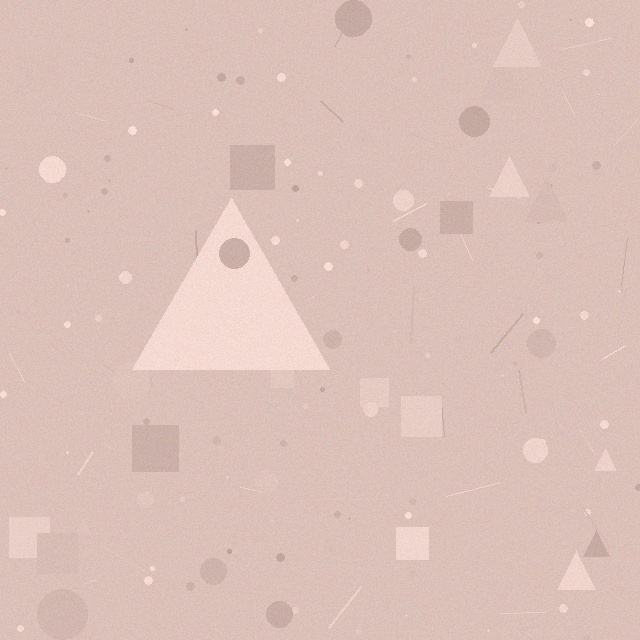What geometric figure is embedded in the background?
A triangle is embedded in the background.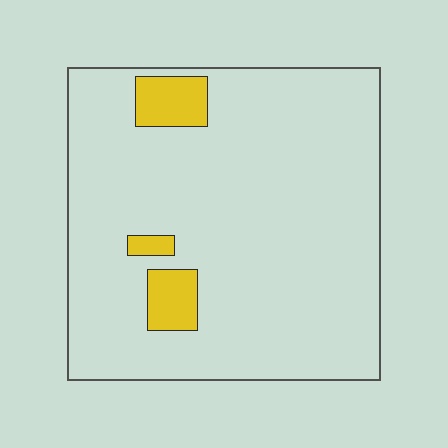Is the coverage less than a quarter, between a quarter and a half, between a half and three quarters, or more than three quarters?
Less than a quarter.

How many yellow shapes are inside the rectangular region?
3.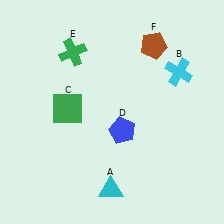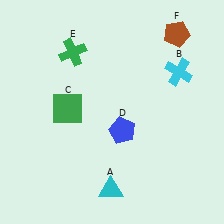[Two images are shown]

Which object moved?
The brown pentagon (F) moved right.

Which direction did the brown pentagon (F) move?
The brown pentagon (F) moved right.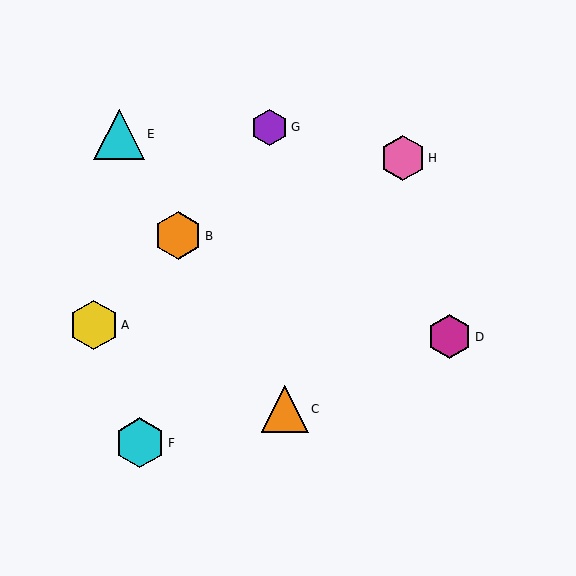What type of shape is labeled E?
Shape E is a cyan triangle.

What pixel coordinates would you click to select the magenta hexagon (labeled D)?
Click at (450, 337) to select the magenta hexagon D.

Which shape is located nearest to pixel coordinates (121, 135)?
The cyan triangle (labeled E) at (119, 134) is nearest to that location.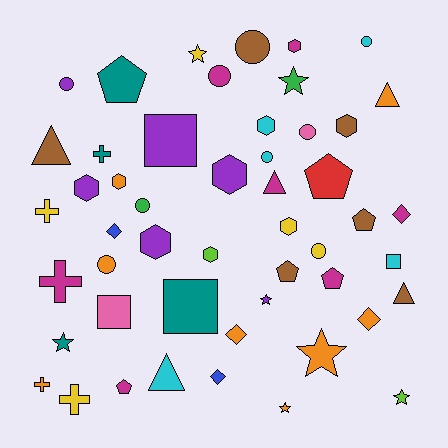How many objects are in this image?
There are 50 objects.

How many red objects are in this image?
There is 1 red object.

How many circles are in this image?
There are 9 circles.